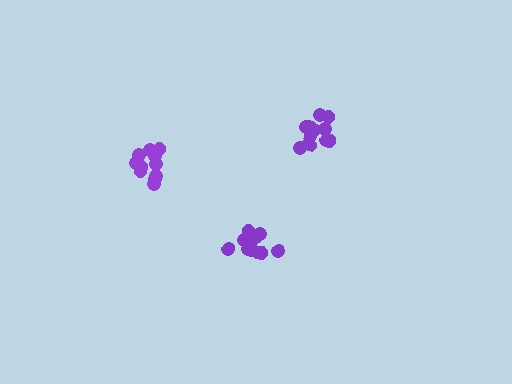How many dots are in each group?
Group 1: 12 dots, Group 2: 12 dots, Group 3: 12 dots (36 total).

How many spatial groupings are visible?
There are 3 spatial groupings.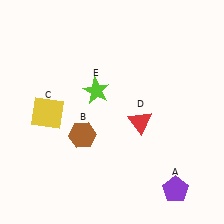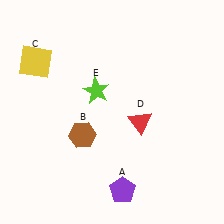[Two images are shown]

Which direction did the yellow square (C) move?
The yellow square (C) moved up.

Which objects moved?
The objects that moved are: the purple pentagon (A), the yellow square (C).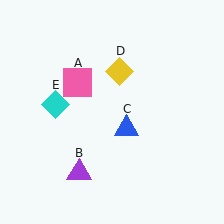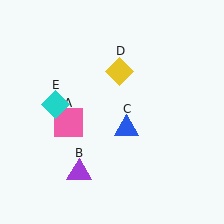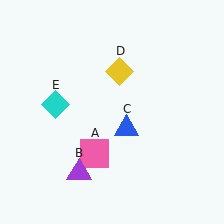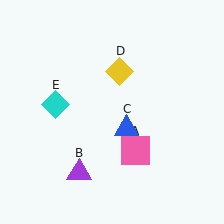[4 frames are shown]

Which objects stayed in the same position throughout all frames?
Purple triangle (object B) and blue triangle (object C) and yellow diamond (object D) and cyan diamond (object E) remained stationary.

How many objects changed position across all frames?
1 object changed position: pink square (object A).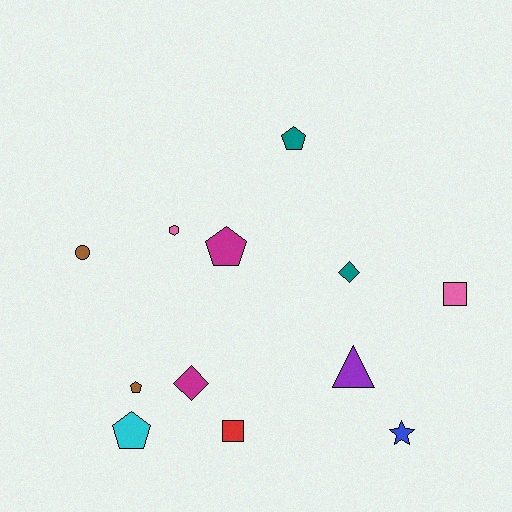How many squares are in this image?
There are 2 squares.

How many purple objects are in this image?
There is 1 purple object.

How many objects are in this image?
There are 12 objects.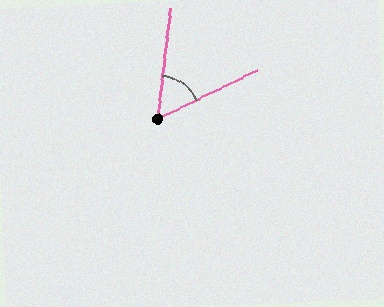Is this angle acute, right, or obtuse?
It is acute.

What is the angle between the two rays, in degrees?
Approximately 57 degrees.